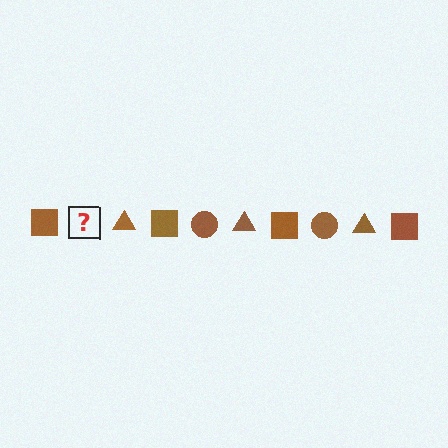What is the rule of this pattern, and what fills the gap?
The rule is that the pattern cycles through square, circle, triangle shapes in brown. The gap should be filled with a brown circle.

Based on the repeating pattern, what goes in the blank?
The blank should be a brown circle.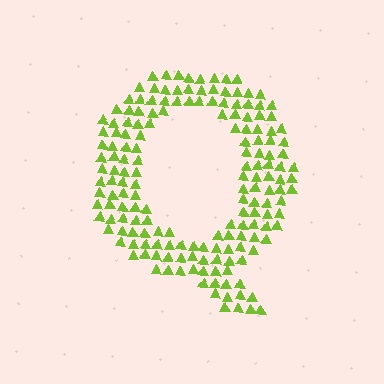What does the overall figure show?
The overall figure shows the letter Q.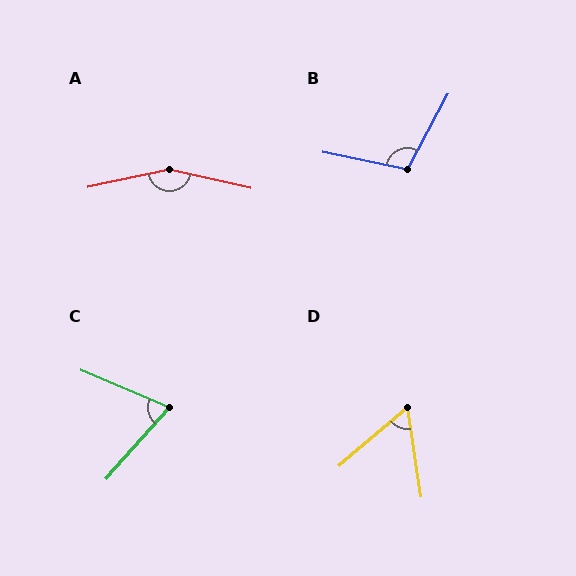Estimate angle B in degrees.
Approximately 107 degrees.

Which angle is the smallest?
D, at approximately 59 degrees.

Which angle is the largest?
A, at approximately 155 degrees.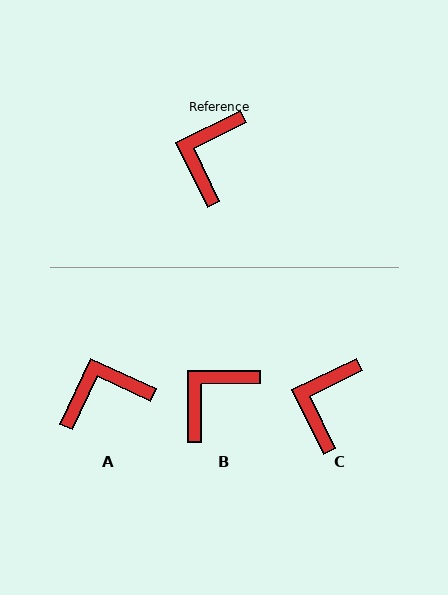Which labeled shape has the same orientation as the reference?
C.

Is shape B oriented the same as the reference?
No, it is off by about 26 degrees.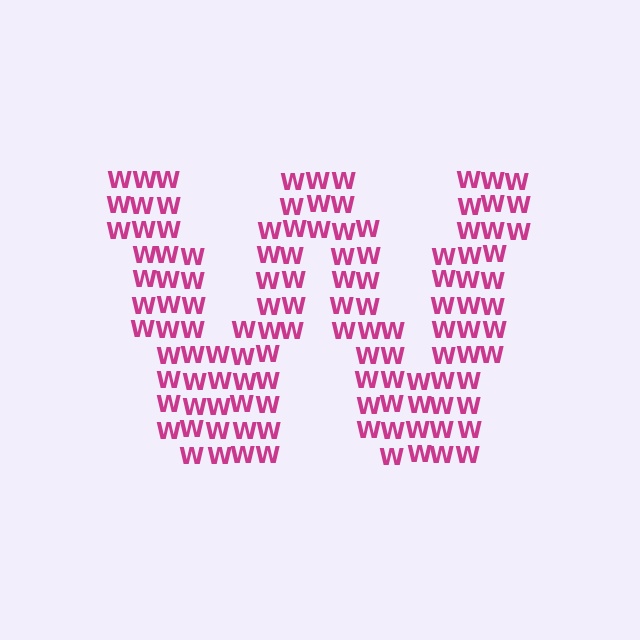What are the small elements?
The small elements are letter W's.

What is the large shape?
The large shape is the letter W.